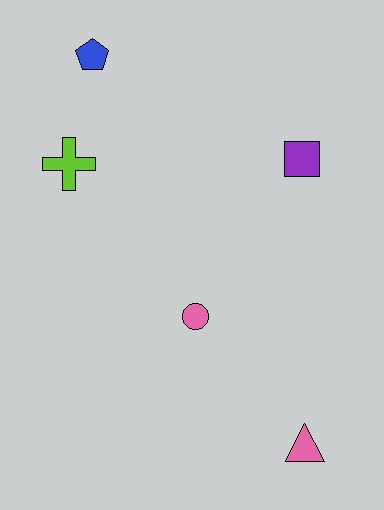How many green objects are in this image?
There are no green objects.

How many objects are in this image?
There are 5 objects.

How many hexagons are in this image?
There are no hexagons.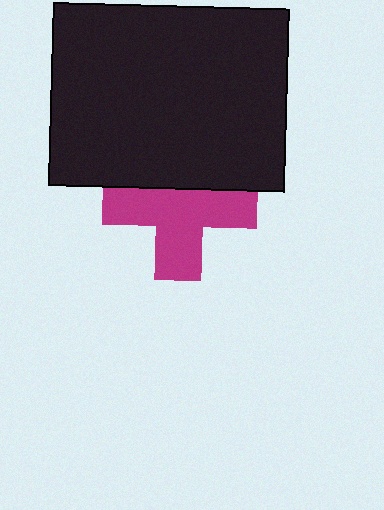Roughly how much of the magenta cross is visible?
Most of it is visible (roughly 67%).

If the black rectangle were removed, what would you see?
You would see the complete magenta cross.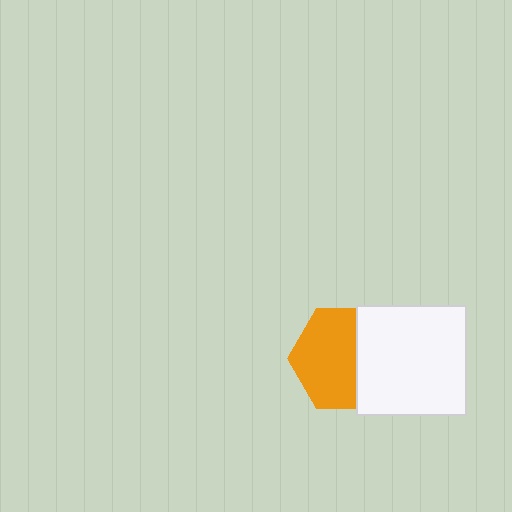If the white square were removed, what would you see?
You would see the complete orange hexagon.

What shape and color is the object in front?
The object in front is a white square.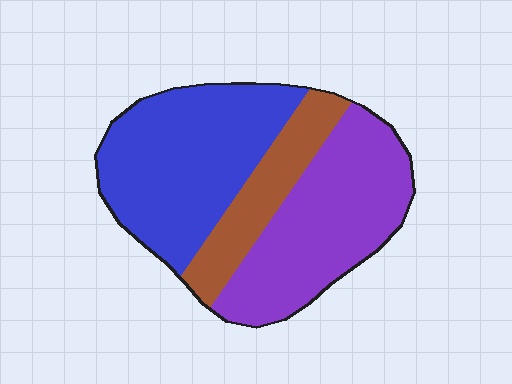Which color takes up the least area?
Brown, at roughly 20%.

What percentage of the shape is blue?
Blue takes up about two fifths (2/5) of the shape.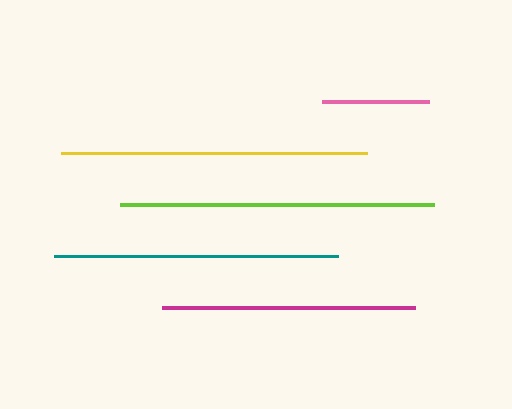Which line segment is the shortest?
The pink line is the shortest at approximately 106 pixels.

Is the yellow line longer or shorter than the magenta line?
The yellow line is longer than the magenta line.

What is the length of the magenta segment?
The magenta segment is approximately 253 pixels long.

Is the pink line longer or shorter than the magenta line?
The magenta line is longer than the pink line.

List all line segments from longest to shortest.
From longest to shortest: lime, yellow, teal, magenta, pink.